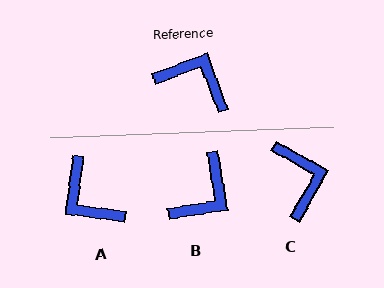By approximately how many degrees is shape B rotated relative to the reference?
Approximately 101 degrees clockwise.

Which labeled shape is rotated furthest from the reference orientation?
A, about 152 degrees away.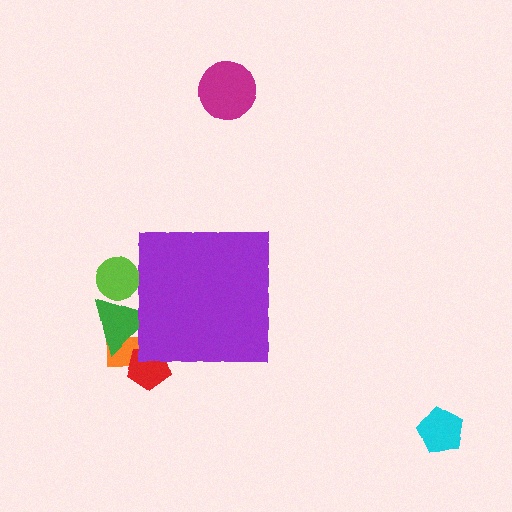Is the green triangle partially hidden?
Yes, the green triangle is partially hidden behind the purple square.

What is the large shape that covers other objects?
A purple square.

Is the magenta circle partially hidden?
No, the magenta circle is fully visible.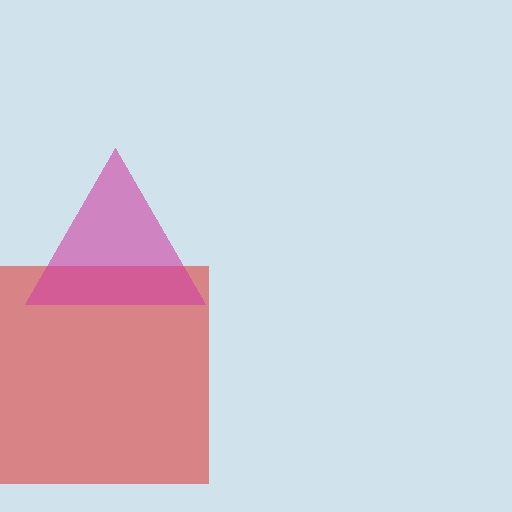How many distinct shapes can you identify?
There are 2 distinct shapes: a red square, a magenta triangle.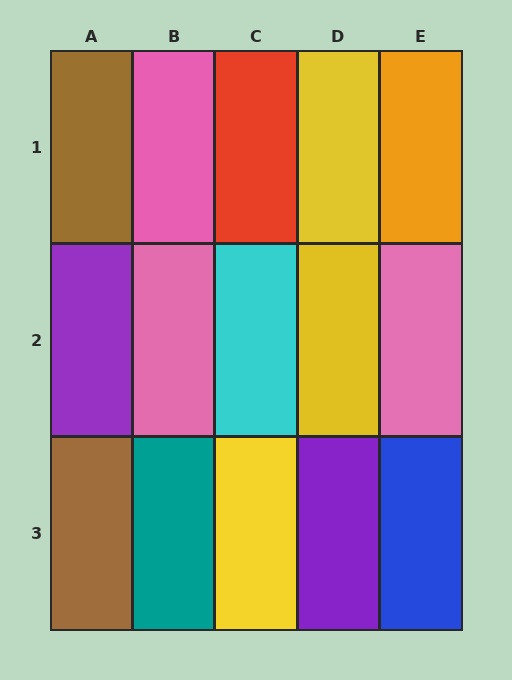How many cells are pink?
3 cells are pink.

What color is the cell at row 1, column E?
Orange.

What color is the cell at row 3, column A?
Brown.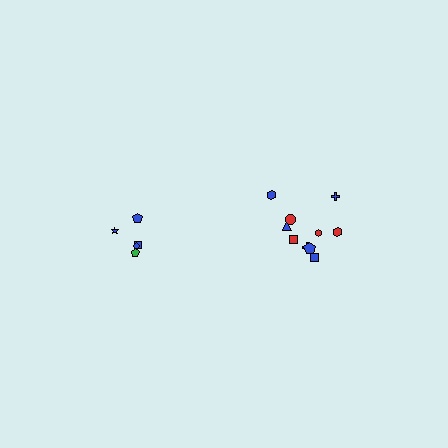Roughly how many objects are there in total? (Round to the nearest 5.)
Roughly 15 objects in total.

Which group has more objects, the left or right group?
The right group.